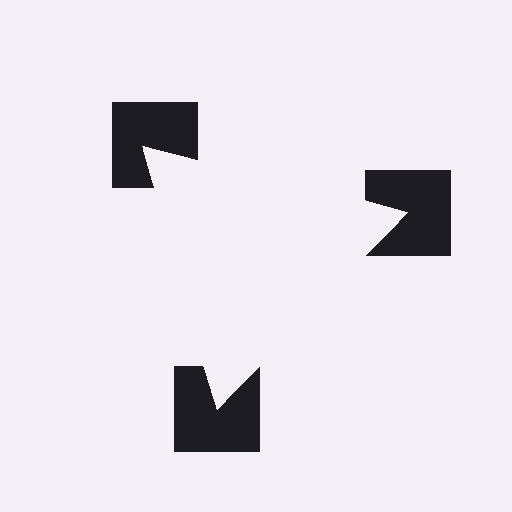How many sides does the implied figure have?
3 sides.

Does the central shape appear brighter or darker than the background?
It typically appears slightly brighter than the background, even though no actual brightness change is drawn.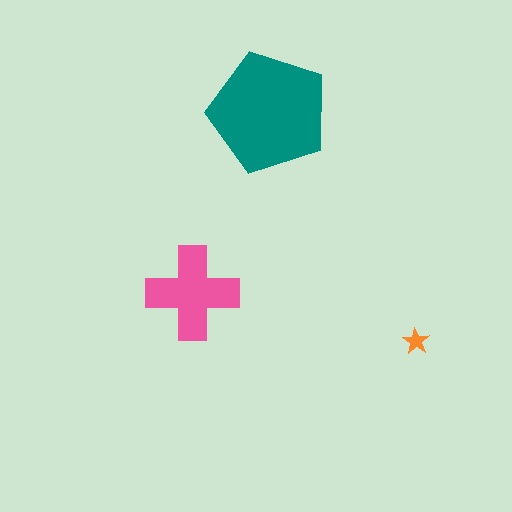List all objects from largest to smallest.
The teal pentagon, the pink cross, the orange star.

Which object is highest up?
The teal pentagon is topmost.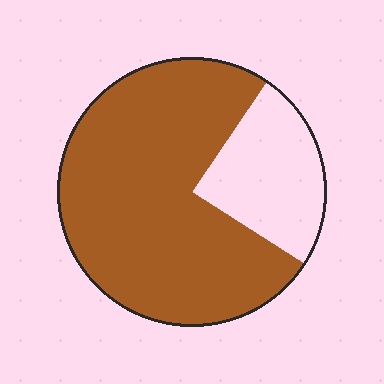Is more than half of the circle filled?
Yes.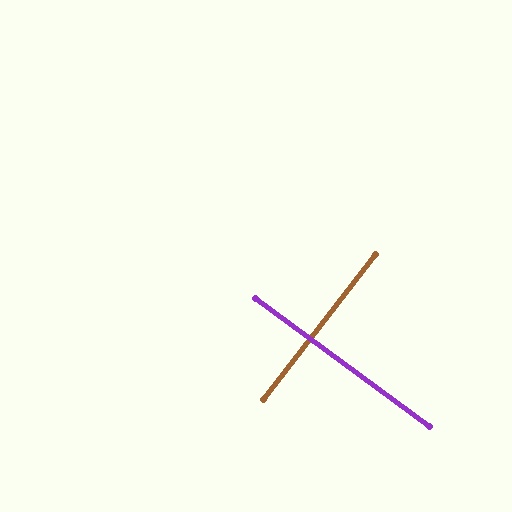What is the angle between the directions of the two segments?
Approximately 89 degrees.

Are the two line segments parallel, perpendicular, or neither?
Perpendicular — they meet at approximately 89°.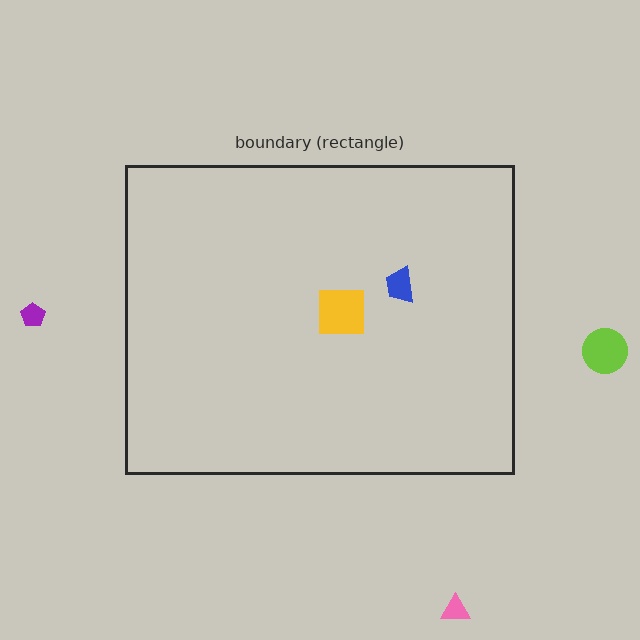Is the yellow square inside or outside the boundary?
Inside.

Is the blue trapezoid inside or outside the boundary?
Inside.